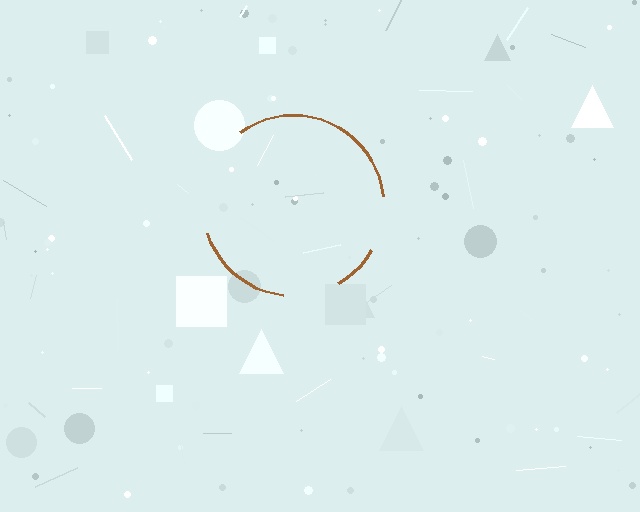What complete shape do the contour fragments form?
The contour fragments form a circle.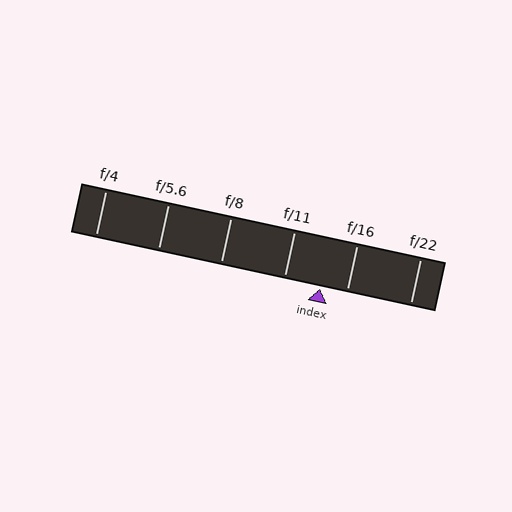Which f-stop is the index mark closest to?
The index mark is closest to f/16.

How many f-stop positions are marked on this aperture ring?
There are 6 f-stop positions marked.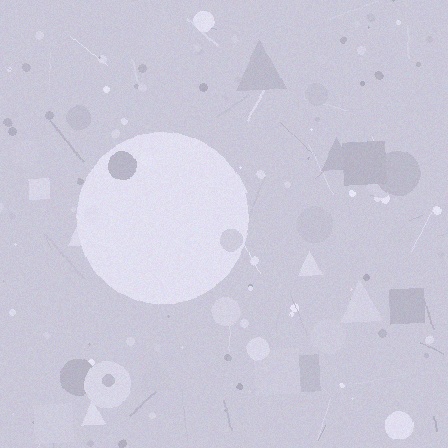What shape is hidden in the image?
A circle is hidden in the image.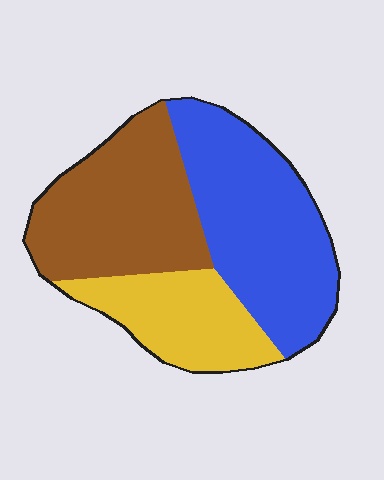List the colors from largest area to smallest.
From largest to smallest: blue, brown, yellow.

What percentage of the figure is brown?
Brown takes up about three eighths (3/8) of the figure.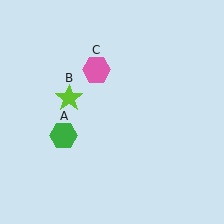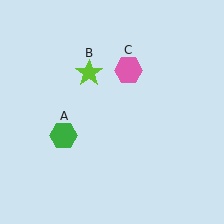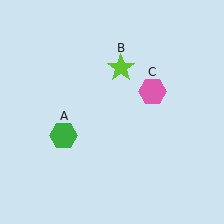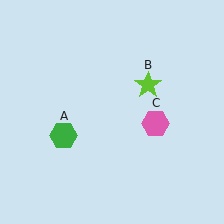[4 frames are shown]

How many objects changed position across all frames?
2 objects changed position: lime star (object B), pink hexagon (object C).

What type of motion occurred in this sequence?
The lime star (object B), pink hexagon (object C) rotated clockwise around the center of the scene.